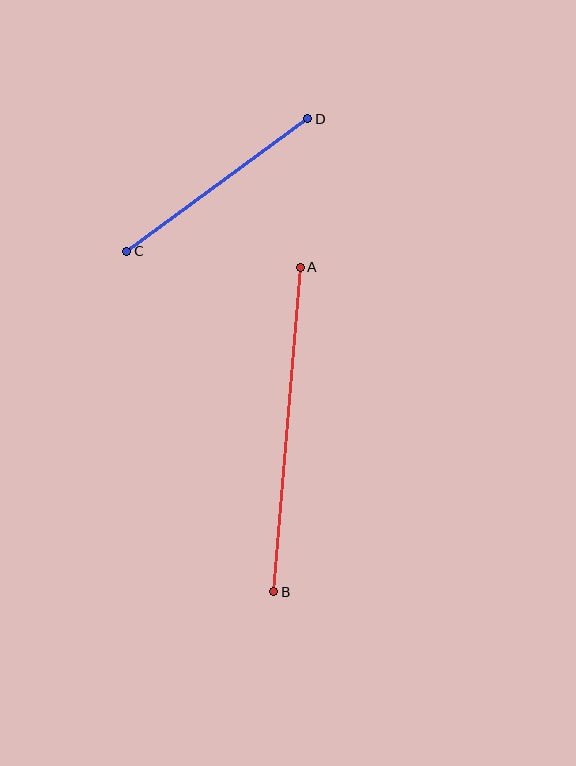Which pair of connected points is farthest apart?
Points A and B are farthest apart.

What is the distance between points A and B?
The distance is approximately 326 pixels.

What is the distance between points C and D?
The distance is approximately 224 pixels.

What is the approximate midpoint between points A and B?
The midpoint is at approximately (287, 430) pixels.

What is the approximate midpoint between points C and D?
The midpoint is at approximately (217, 185) pixels.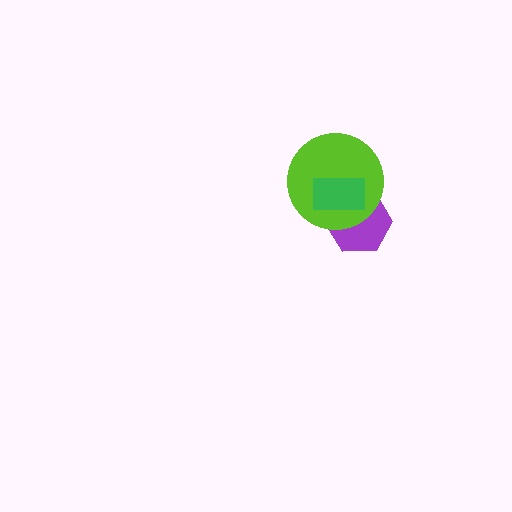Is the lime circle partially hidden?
Yes, it is partially covered by another shape.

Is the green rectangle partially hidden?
No, no other shape covers it.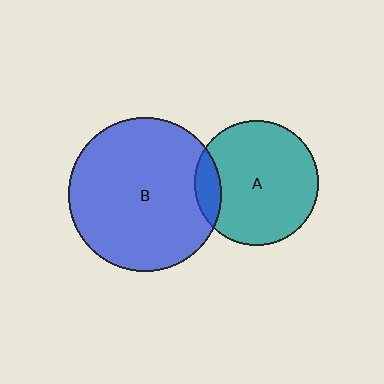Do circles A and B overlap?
Yes.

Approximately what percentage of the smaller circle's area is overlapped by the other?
Approximately 10%.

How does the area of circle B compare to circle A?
Approximately 1.5 times.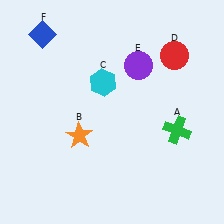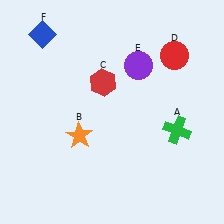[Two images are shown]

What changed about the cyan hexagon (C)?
In Image 1, C is cyan. In Image 2, it changed to red.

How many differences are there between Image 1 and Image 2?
There is 1 difference between the two images.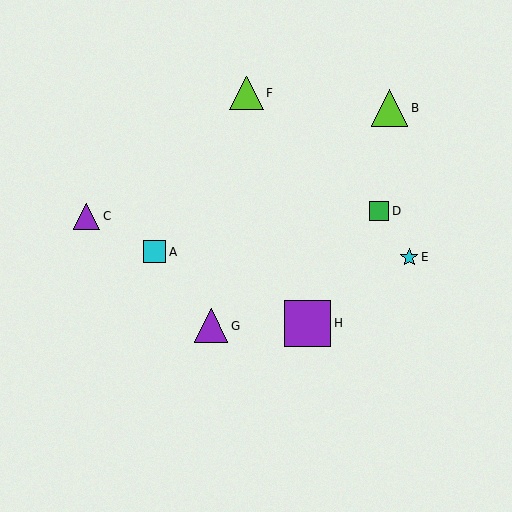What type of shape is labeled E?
Shape E is a cyan star.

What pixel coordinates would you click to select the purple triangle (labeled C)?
Click at (87, 216) to select the purple triangle C.